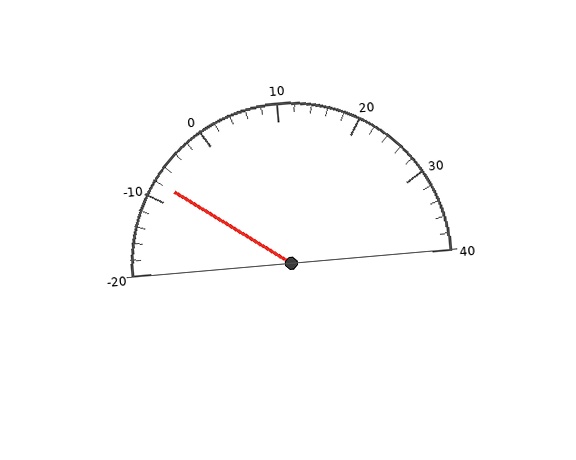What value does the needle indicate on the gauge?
The needle indicates approximately -8.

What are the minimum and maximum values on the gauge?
The gauge ranges from -20 to 40.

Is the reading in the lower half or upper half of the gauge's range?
The reading is in the lower half of the range (-20 to 40).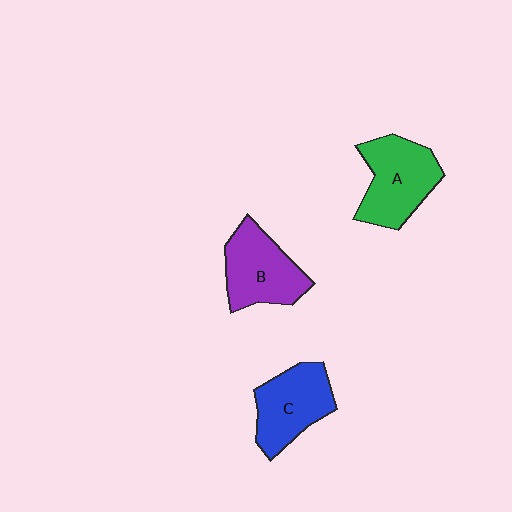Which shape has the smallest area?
Shape C (blue).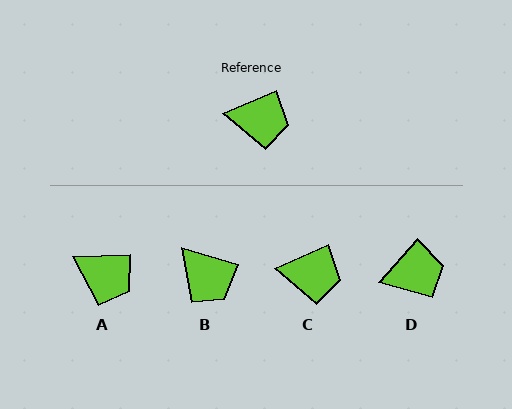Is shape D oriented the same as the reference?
No, it is off by about 25 degrees.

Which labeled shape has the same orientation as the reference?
C.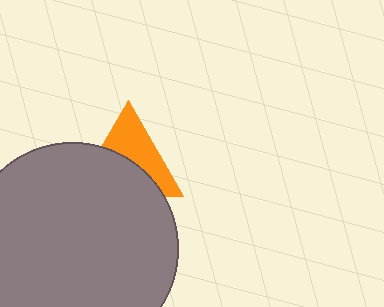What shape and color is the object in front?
The object in front is a gray circle.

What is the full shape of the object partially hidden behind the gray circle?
The partially hidden object is an orange triangle.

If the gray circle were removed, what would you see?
You would see the complete orange triangle.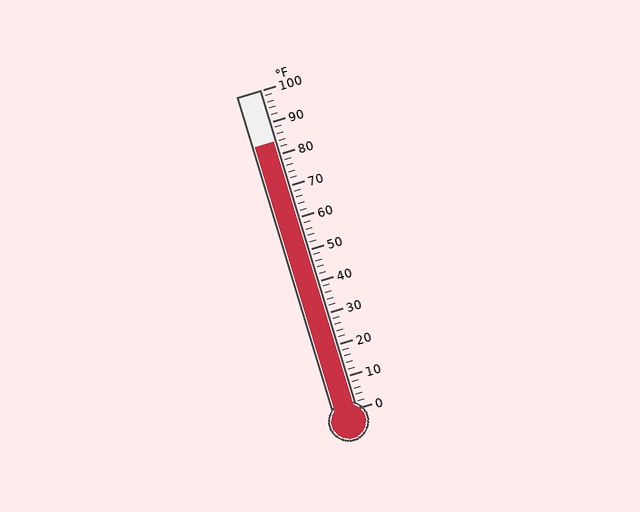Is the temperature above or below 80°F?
The temperature is above 80°F.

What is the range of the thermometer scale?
The thermometer scale ranges from 0°F to 100°F.